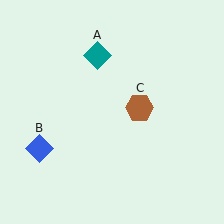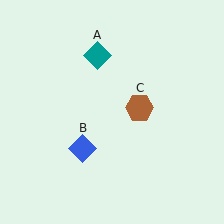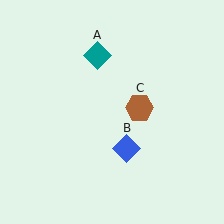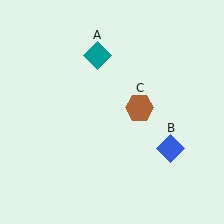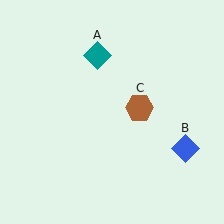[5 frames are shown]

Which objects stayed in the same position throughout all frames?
Teal diamond (object A) and brown hexagon (object C) remained stationary.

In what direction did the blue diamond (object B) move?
The blue diamond (object B) moved right.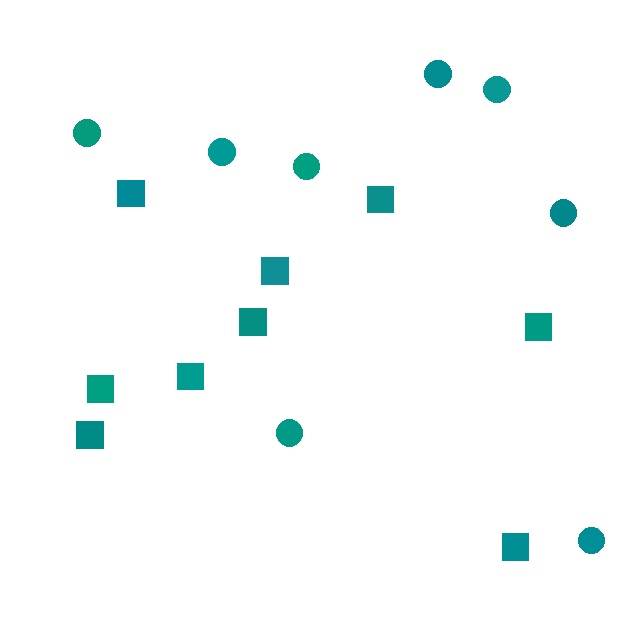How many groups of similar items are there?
There are 2 groups: one group of squares (9) and one group of circles (8).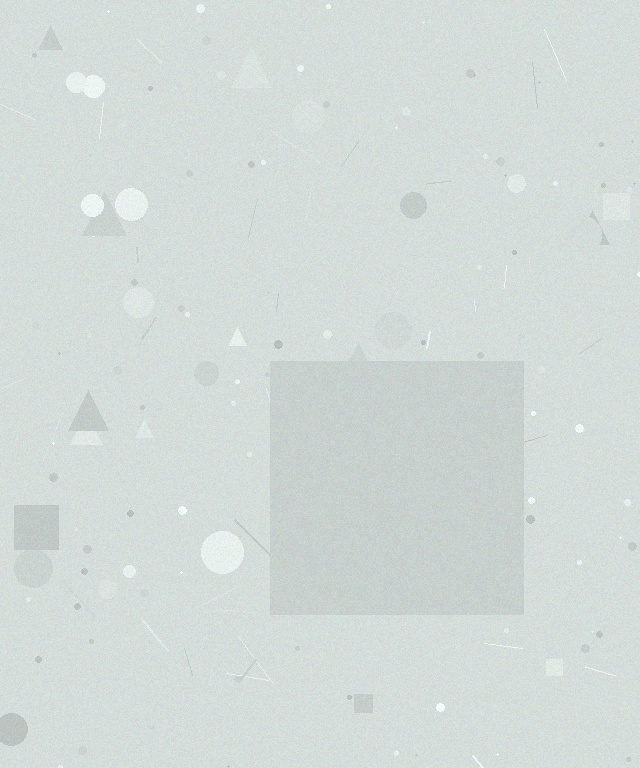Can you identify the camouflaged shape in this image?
The camouflaged shape is a square.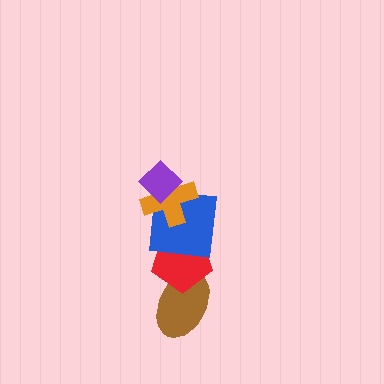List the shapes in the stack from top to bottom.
From top to bottom: the purple diamond, the orange cross, the blue square, the red pentagon, the brown ellipse.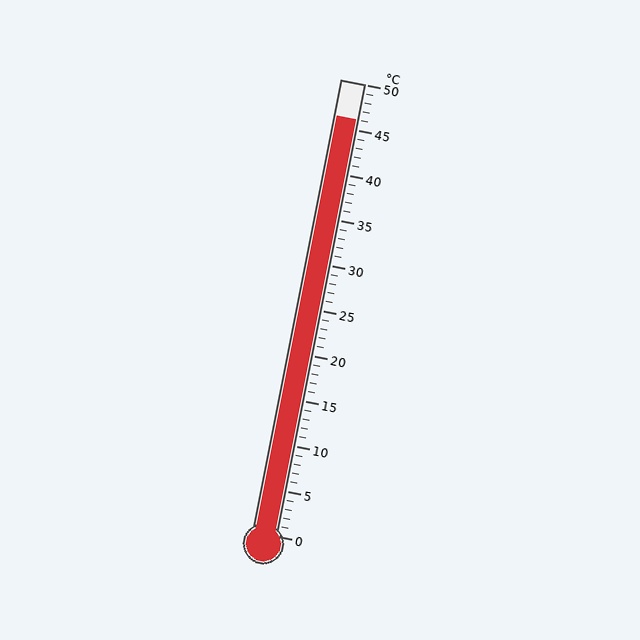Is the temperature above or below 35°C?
The temperature is above 35°C.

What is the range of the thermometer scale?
The thermometer scale ranges from 0°C to 50°C.